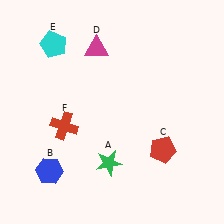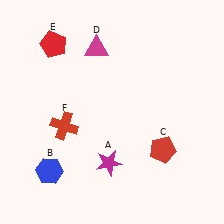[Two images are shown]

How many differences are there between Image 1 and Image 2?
There are 2 differences between the two images.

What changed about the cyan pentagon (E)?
In Image 1, E is cyan. In Image 2, it changed to red.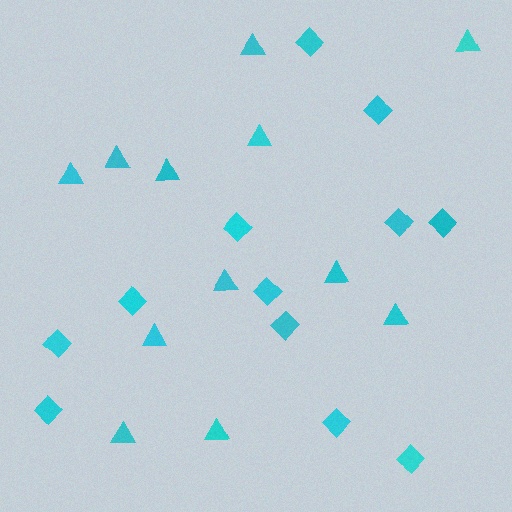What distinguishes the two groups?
There are 2 groups: one group of diamonds (12) and one group of triangles (12).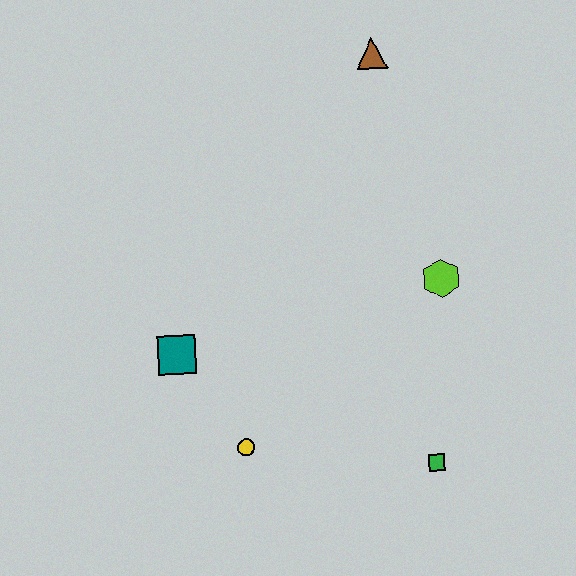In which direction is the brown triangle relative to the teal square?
The brown triangle is above the teal square.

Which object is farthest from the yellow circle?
The brown triangle is farthest from the yellow circle.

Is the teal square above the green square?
Yes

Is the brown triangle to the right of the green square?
No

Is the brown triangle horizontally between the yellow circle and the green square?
Yes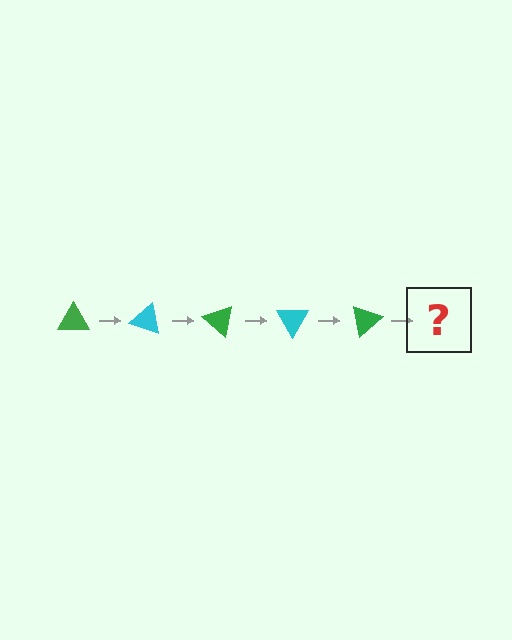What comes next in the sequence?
The next element should be a cyan triangle, rotated 100 degrees from the start.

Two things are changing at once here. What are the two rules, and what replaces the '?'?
The two rules are that it rotates 20 degrees each step and the color cycles through green and cyan. The '?' should be a cyan triangle, rotated 100 degrees from the start.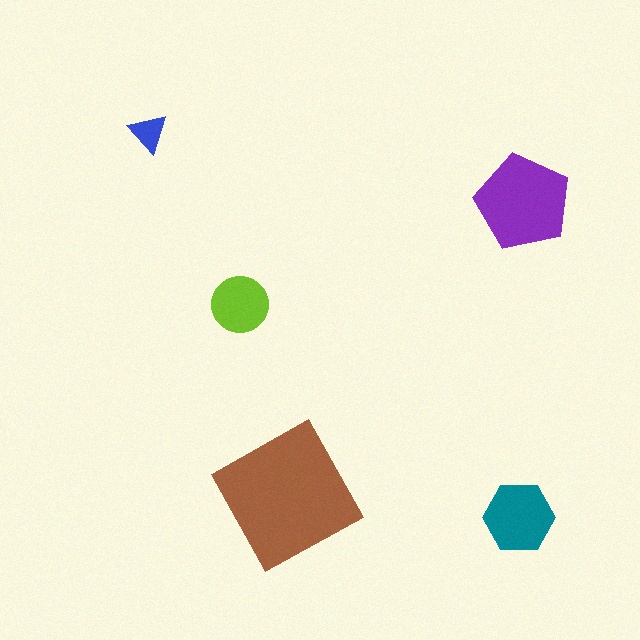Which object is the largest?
The brown square.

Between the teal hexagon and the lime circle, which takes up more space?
The teal hexagon.